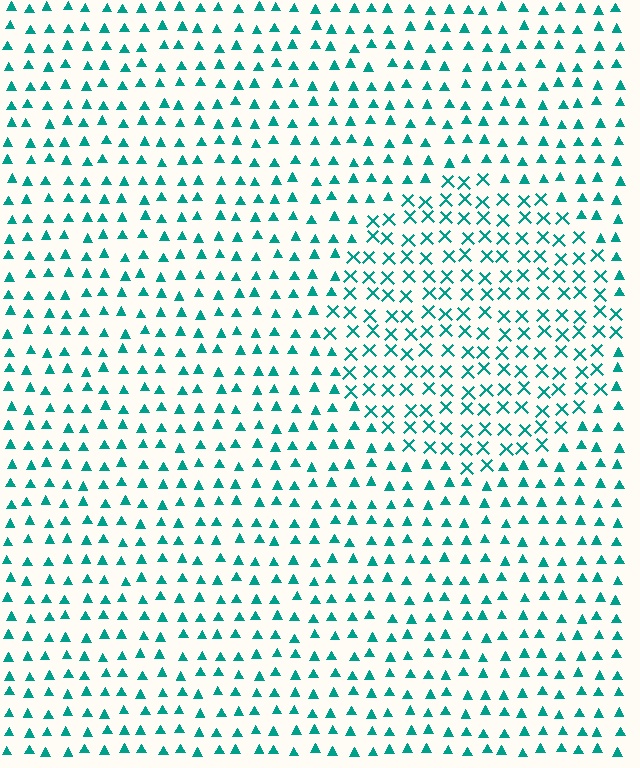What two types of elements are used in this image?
The image uses X marks inside the circle region and triangles outside it.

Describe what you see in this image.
The image is filled with small teal elements arranged in a uniform grid. A circle-shaped region contains X marks, while the surrounding area contains triangles. The boundary is defined purely by the change in element shape.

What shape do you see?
I see a circle.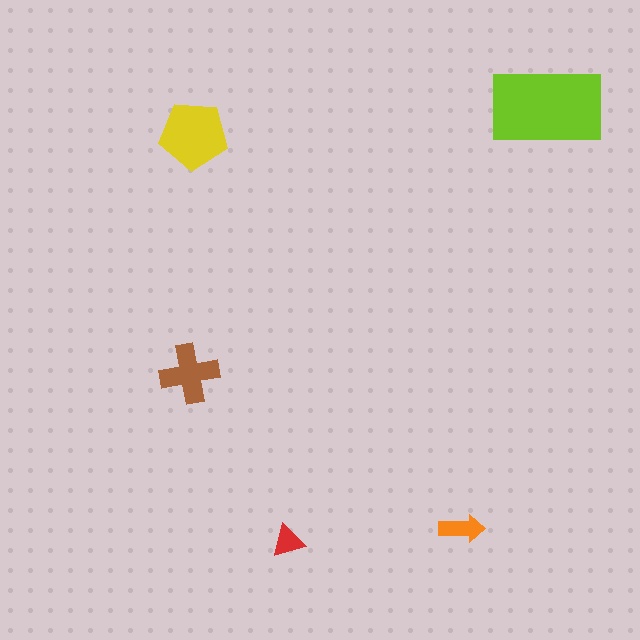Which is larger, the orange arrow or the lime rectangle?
The lime rectangle.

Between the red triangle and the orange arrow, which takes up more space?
The orange arrow.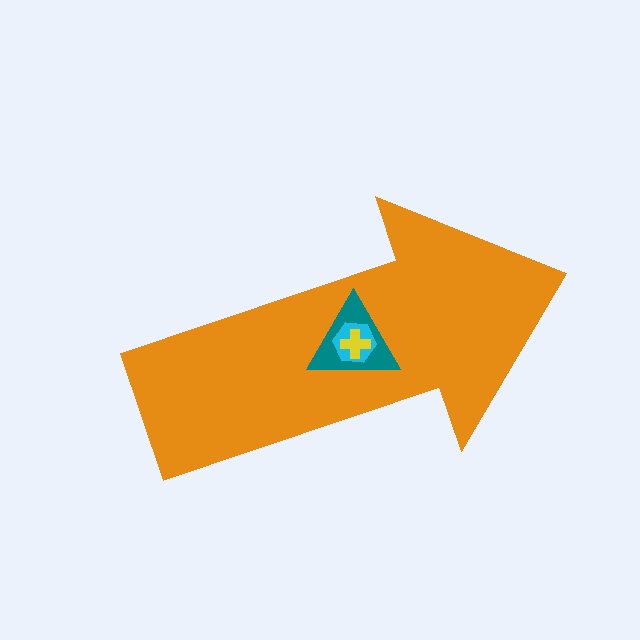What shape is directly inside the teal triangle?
The cyan hexagon.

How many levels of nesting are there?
4.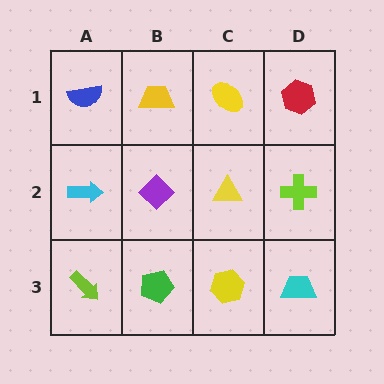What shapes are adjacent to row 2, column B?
A yellow trapezoid (row 1, column B), a green pentagon (row 3, column B), a cyan arrow (row 2, column A), a yellow triangle (row 2, column C).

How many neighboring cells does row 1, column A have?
2.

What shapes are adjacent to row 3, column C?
A yellow triangle (row 2, column C), a green pentagon (row 3, column B), a cyan trapezoid (row 3, column D).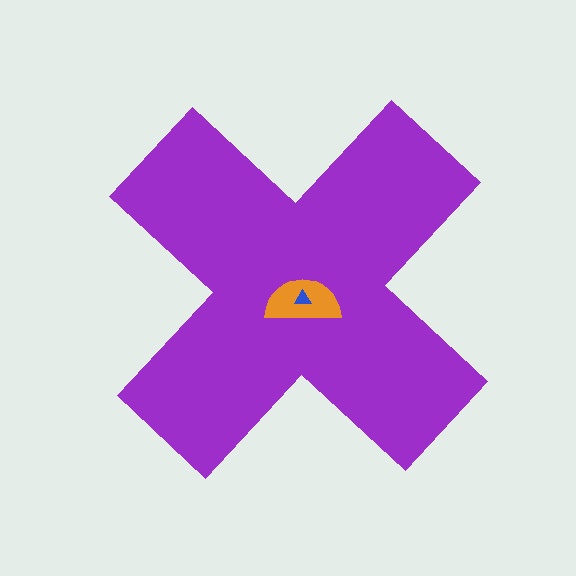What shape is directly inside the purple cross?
The orange semicircle.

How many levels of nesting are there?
3.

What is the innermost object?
The blue triangle.